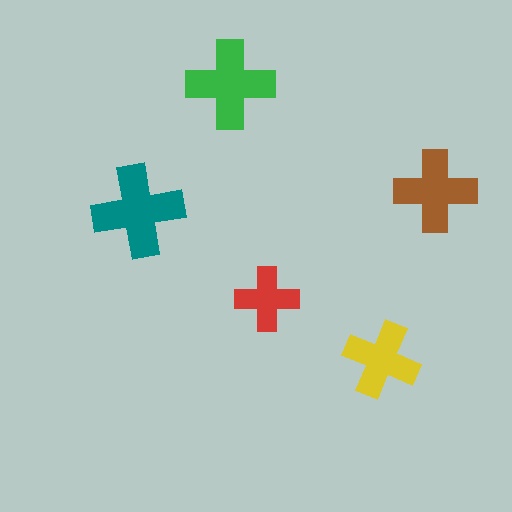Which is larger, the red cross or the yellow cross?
The yellow one.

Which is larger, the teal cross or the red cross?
The teal one.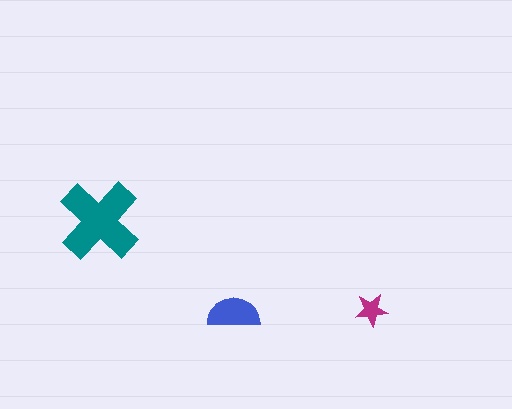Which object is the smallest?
The magenta star.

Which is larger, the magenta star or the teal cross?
The teal cross.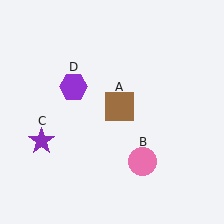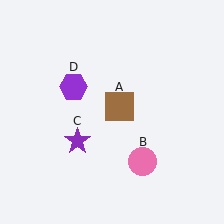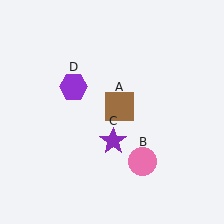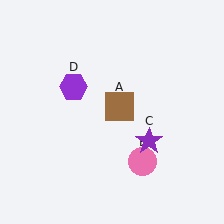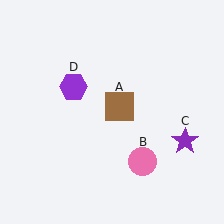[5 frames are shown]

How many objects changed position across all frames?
1 object changed position: purple star (object C).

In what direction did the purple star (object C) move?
The purple star (object C) moved right.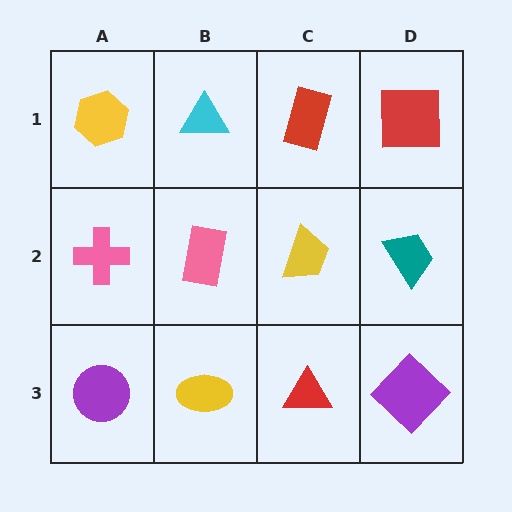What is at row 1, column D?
A red square.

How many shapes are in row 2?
4 shapes.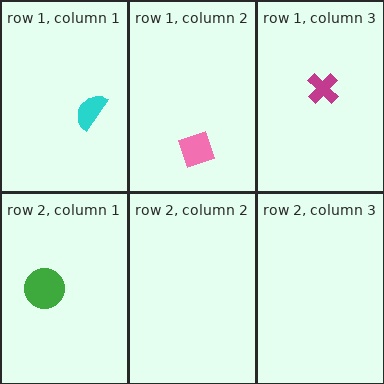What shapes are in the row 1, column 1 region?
The cyan semicircle.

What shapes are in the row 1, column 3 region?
The magenta cross.